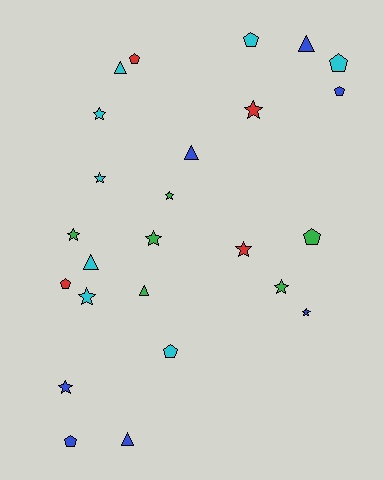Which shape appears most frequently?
Star, with 11 objects.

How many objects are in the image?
There are 25 objects.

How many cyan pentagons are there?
There are 3 cyan pentagons.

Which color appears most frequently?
Cyan, with 8 objects.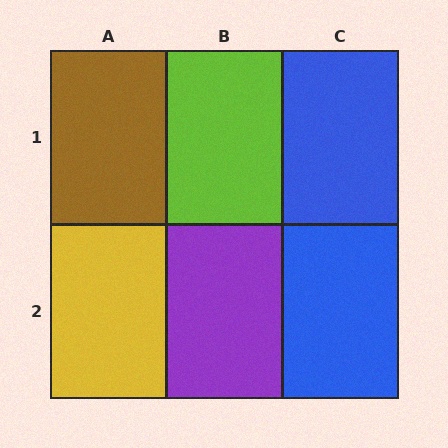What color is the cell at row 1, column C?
Blue.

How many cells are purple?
1 cell is purple.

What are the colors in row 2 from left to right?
Yellow, purple, blue.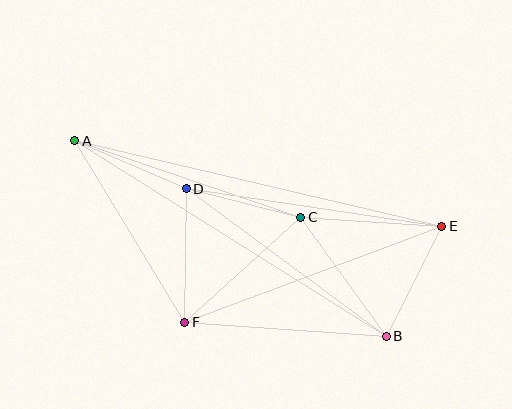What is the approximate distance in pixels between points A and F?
The distance between A and F is approximately 212 pixels.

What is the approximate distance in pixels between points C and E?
The distance between C and E is approximately 141 pixels.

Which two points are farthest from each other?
Points A and E are farthest from each other.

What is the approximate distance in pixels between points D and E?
The distance between D and E is approximately 258 pixels.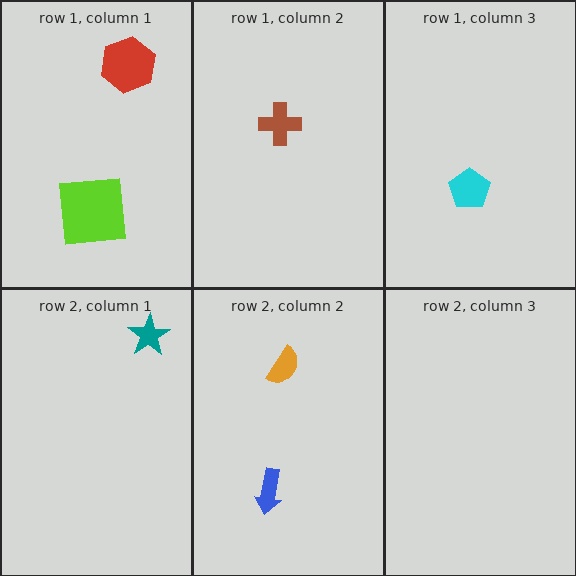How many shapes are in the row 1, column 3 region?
1.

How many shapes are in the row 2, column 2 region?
2.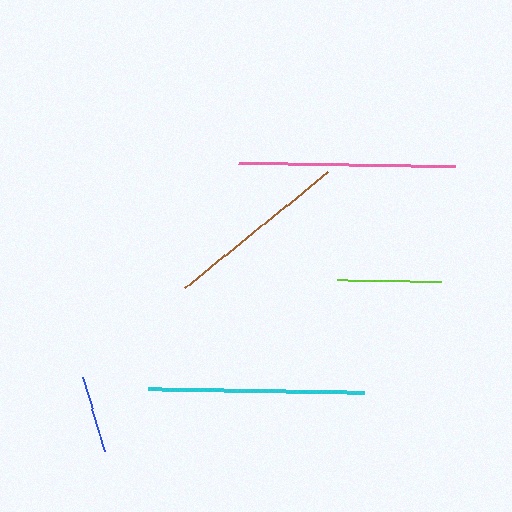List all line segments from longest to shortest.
From longest to shortest: pink, cyan, brown, lime, blue.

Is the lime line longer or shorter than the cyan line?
The cyan line is longer than the lime line.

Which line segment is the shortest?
The blue line is the shortest at approximately 77 pixels.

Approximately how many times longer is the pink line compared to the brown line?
The pink line is approximately 1.2 times the length of the brown line.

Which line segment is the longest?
The pink line is the longest at approximately 217 pixels.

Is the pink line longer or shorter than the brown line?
The pink line is longer than the brown line.